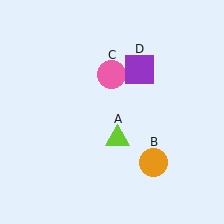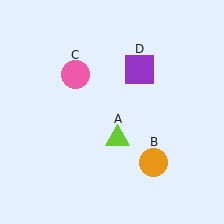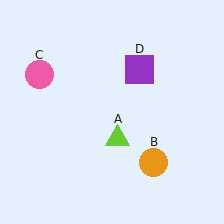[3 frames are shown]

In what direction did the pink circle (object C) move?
The pink circle (object C) moved left.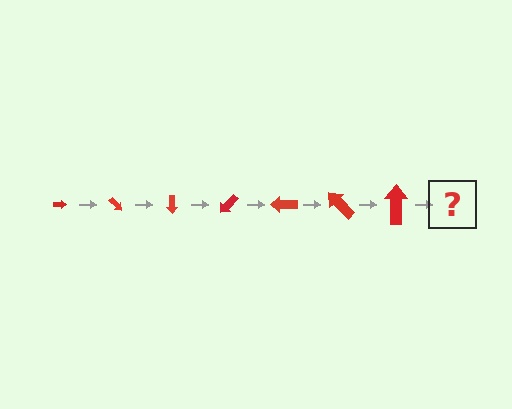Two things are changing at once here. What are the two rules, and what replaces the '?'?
The two rules are that the arrow grows larger each step and it rotates 45 degrees each step. The '?' should be an arrow, larger than the previous one and rotated 315 degrees from the start.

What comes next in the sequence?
The next element should be an arrow, larger than the previous one and rotated 315 degrees from the start.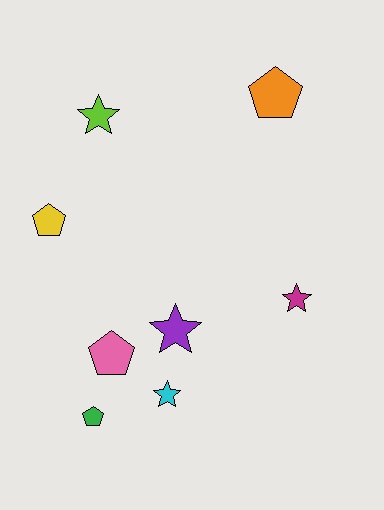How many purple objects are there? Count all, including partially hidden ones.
There is 1 purple object.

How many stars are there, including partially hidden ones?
There are 4 stars.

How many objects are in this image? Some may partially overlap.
There are 8 objects.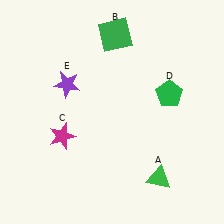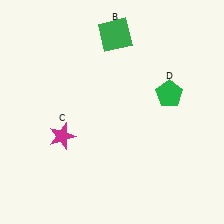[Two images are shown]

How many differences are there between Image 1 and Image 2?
There are 2 differences between the two images.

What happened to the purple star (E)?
The purple star (E) was removed in Image 2. It was in the top-left area of Image 1.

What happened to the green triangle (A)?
The green triangle (A) was removed in Image 2. It was in the bottom-right area of Image 1.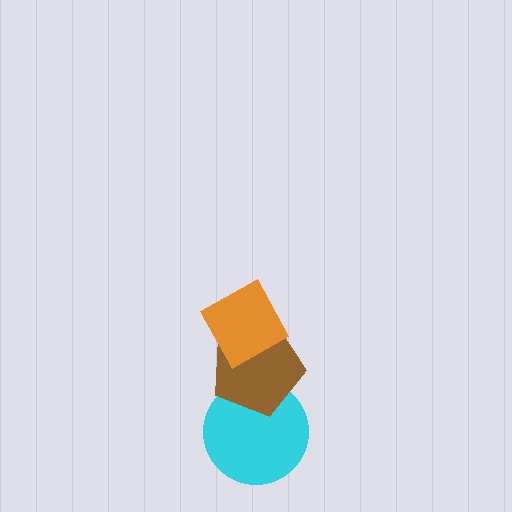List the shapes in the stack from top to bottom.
From top to bottom: the orange diamond, the brown pentagon, the cyan circle.